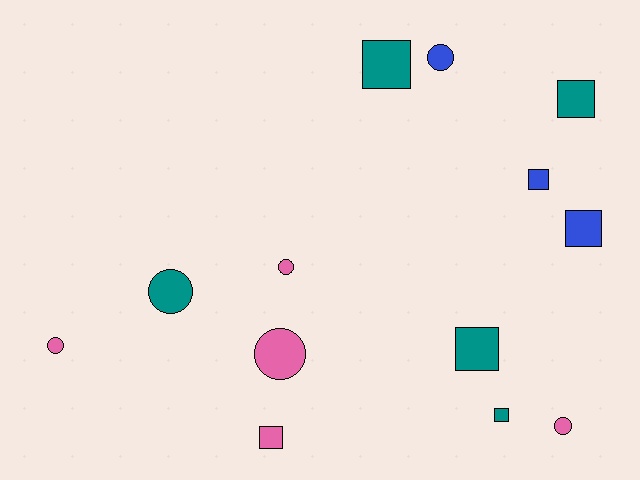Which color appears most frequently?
Pink, with 5 objects.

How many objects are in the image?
There are 13 objects.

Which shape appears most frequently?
Square, with 7 objects.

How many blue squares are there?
There are 2 blue squares.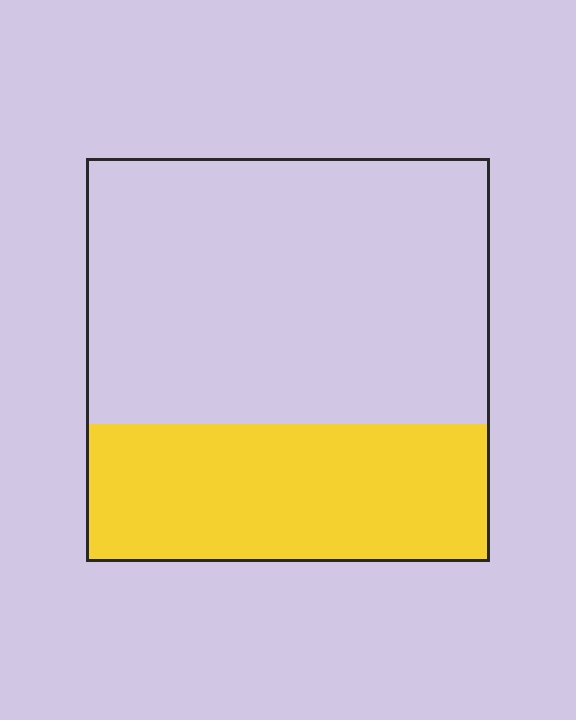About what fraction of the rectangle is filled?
About one third (1/3).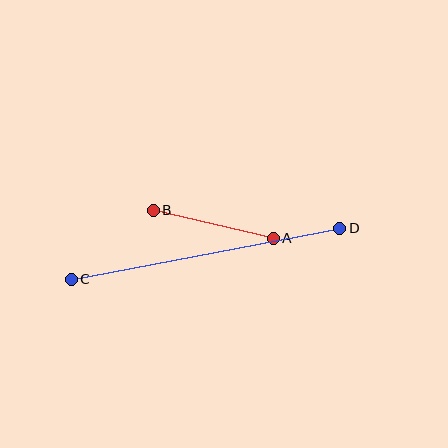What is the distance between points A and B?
The distance is approximately 124 pixels.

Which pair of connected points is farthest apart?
Points C and D are farthest apart.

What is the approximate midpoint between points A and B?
The midpoint is at approximately (213, 224) pixels.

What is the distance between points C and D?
The distance is approximately 273 pixels.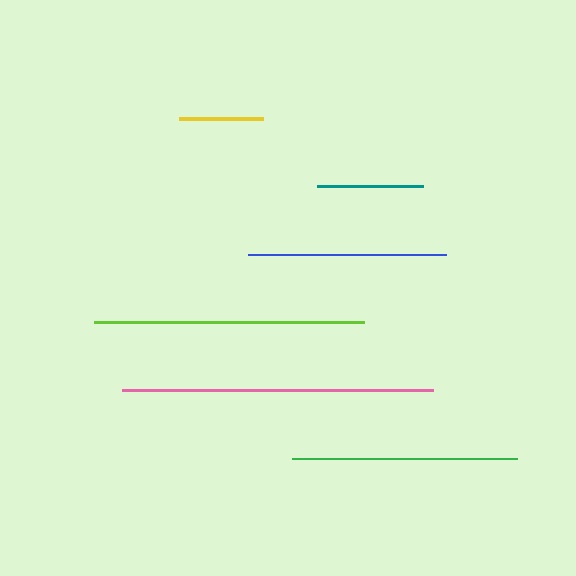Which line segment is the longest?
The pink line is the longest at approximately 311 pixels.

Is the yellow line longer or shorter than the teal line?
The teal line is longer than the yellow line.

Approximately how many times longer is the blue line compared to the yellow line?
The blue line is approximately 2.4 times the length of the yellow line.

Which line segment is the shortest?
The yellow line is the shortest at approximately 84 pixels.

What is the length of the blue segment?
The blue segment is approximately 198 pixels long.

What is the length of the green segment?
The green segment is approximately 225 pixels long.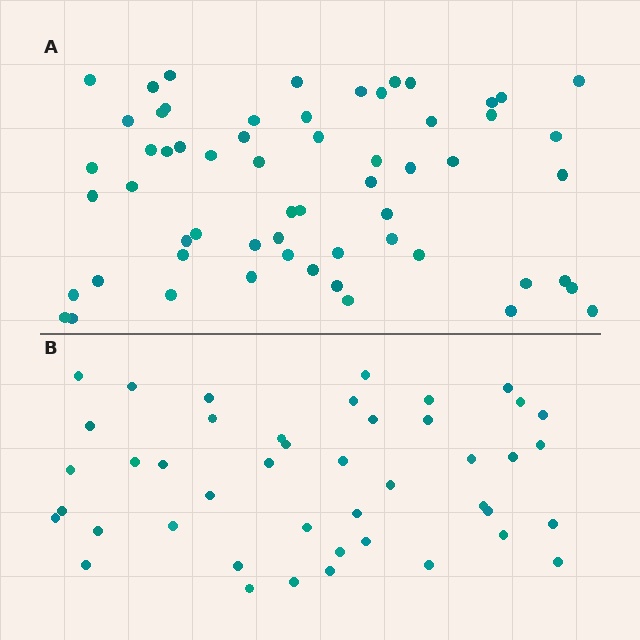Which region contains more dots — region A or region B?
Region A (the top region) has more dots.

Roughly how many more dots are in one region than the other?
Region A has approximately 15 more dots than region B.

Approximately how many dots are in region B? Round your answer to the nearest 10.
About 40 dots. (The exact count is 44, which rounds to 40.)